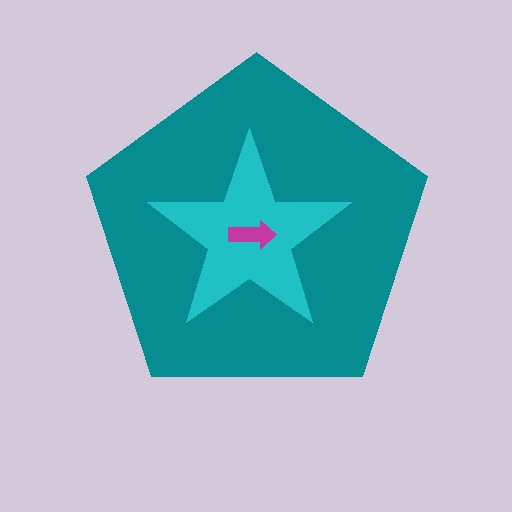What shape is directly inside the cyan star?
The magenta arrow.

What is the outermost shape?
The teal pentagon.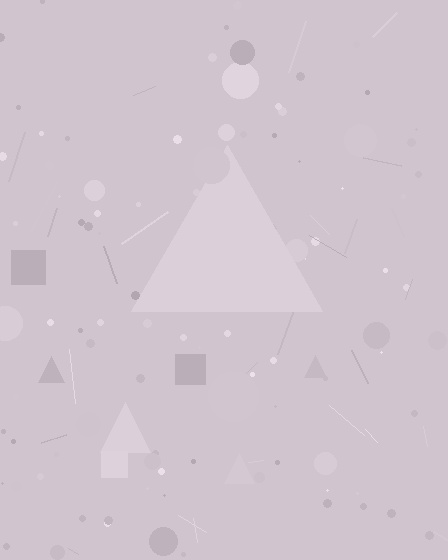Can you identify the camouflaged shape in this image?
The camouflaged shape is a triangle.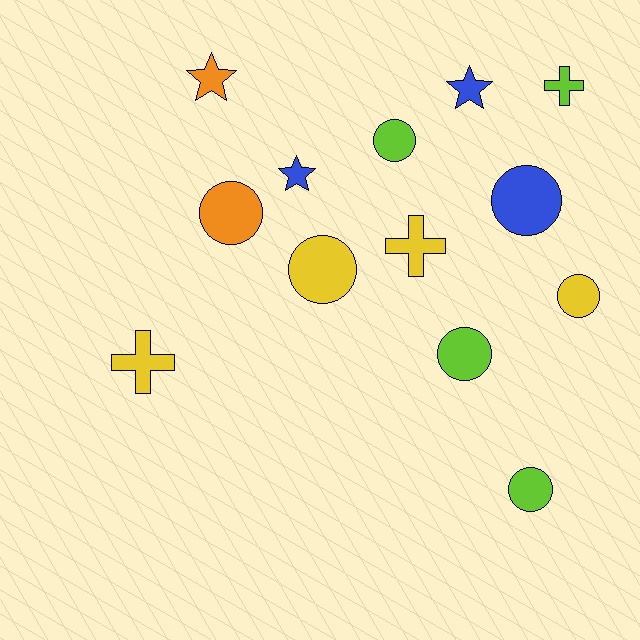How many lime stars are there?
There are no lime stars.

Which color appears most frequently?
Lime, with 4 objects.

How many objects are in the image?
There are 13 objects.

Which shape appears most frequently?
Circle, with 7 objects.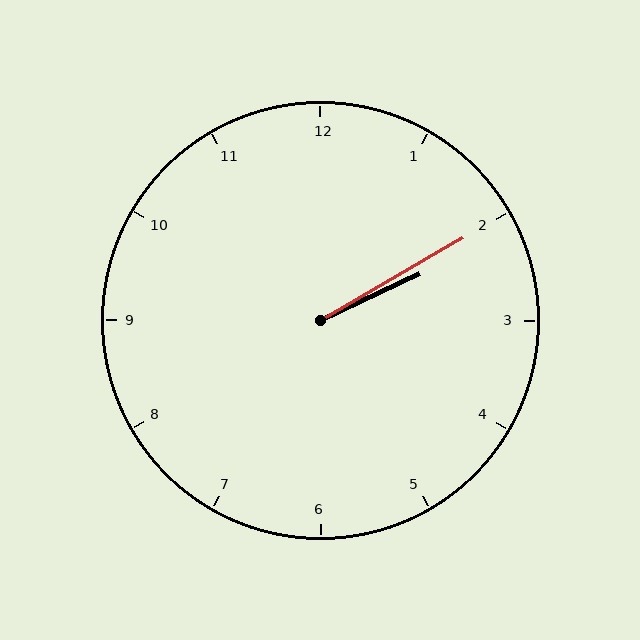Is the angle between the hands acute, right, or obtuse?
It is acute.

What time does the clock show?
2:10.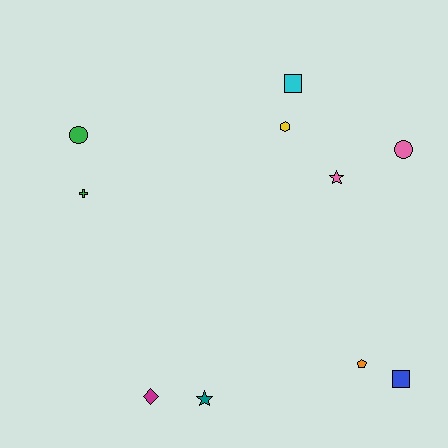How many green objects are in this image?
There are 2 green objects.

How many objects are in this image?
There are 10 objects.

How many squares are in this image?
There are 2 squares.